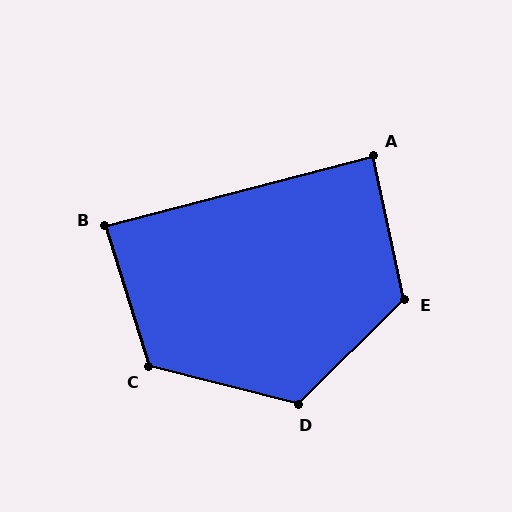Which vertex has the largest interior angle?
E, at approximately 123 degrees.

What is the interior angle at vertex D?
Approximately 121 degrees (obtuse).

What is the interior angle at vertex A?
Approximately 88 degrees (approximately right).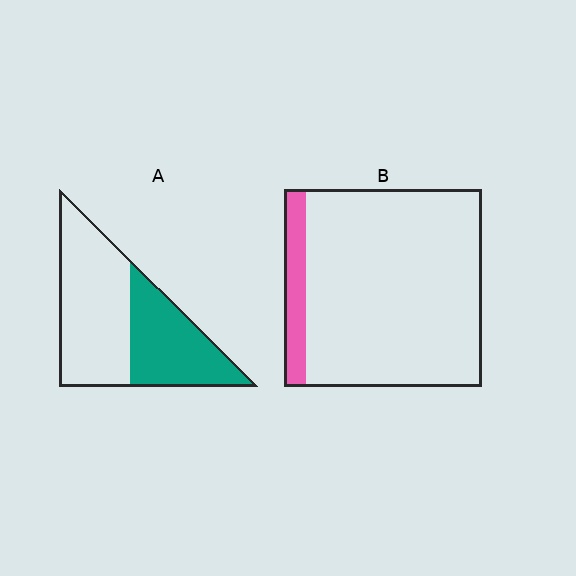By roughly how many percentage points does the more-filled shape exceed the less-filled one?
By roughly 30 percentage points (A over B).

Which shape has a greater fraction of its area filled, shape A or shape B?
Shape A.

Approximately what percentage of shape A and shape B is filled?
A is approximately 40% and B is approximately 10%.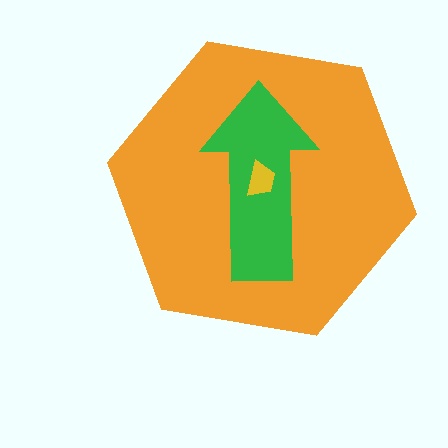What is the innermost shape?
The yellow trapezoid.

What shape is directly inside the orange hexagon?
The green arrow.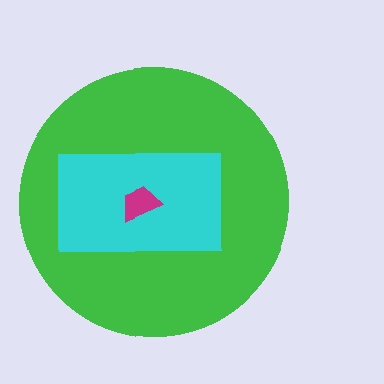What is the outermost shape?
The green circle.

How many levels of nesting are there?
3.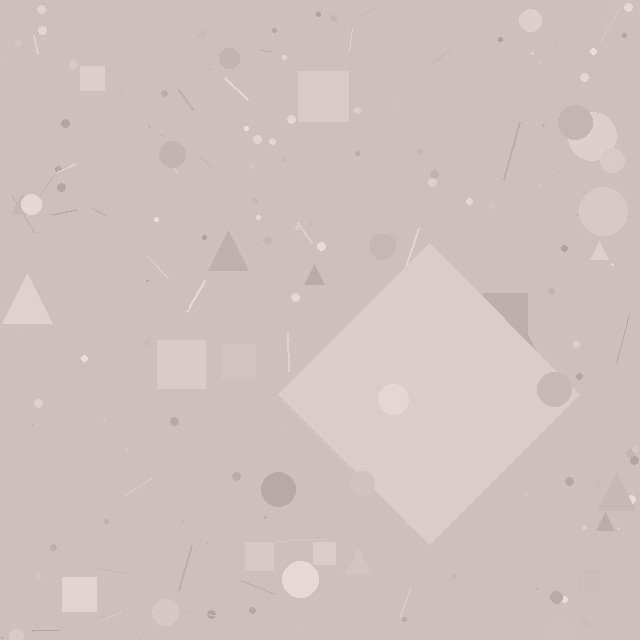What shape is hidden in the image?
A diamond is hidden in the image.